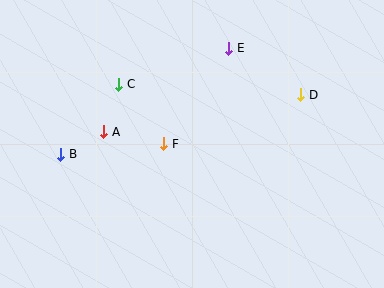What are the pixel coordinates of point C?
Point C is at (119, 84).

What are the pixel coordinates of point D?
Point D is at (301, 95).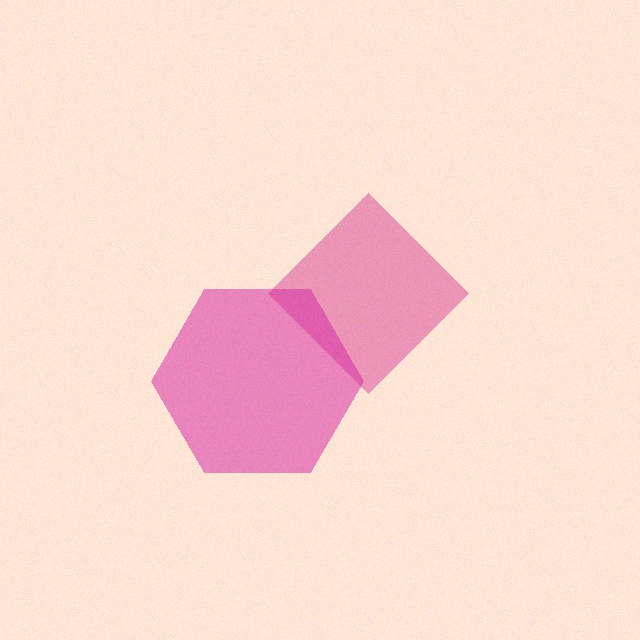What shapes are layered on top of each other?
The layered shapes are: a pink diamond, a magenta hexagon.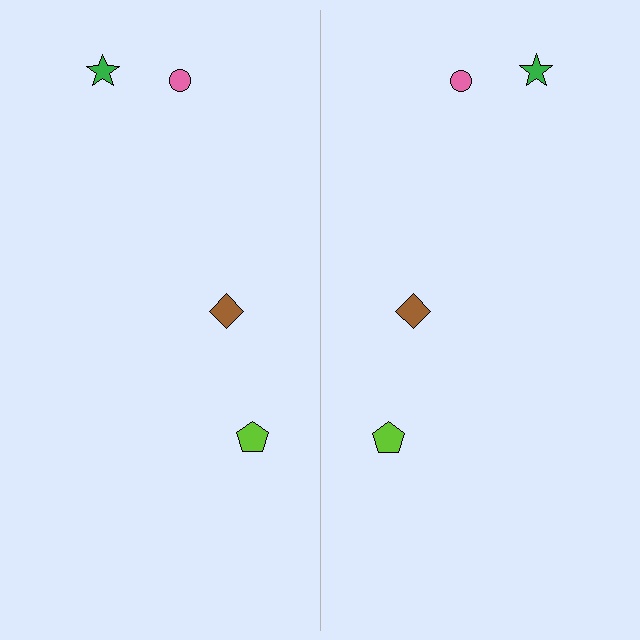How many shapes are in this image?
There are 8 shapes in this image.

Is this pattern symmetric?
Yes, this pattern has bilateral (reflection) symmetry.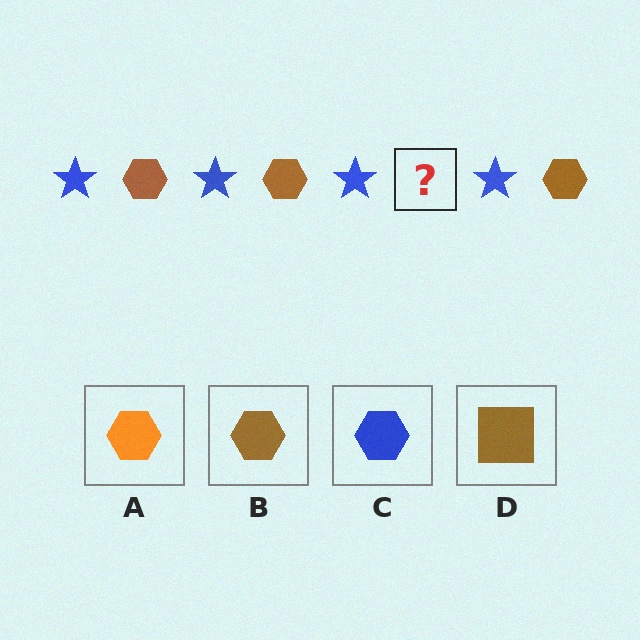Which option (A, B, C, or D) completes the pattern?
B.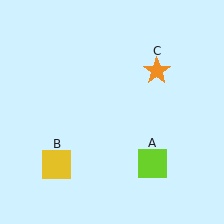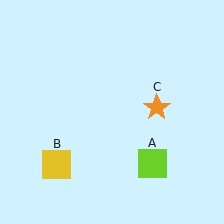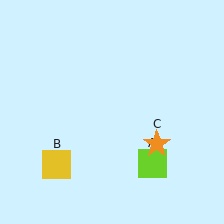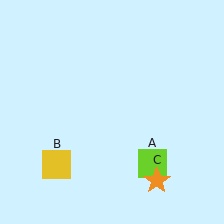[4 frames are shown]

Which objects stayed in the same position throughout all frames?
Lime square (object A) and yellow square (object B) remained stationary.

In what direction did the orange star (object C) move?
The orange star (object C) moved down.